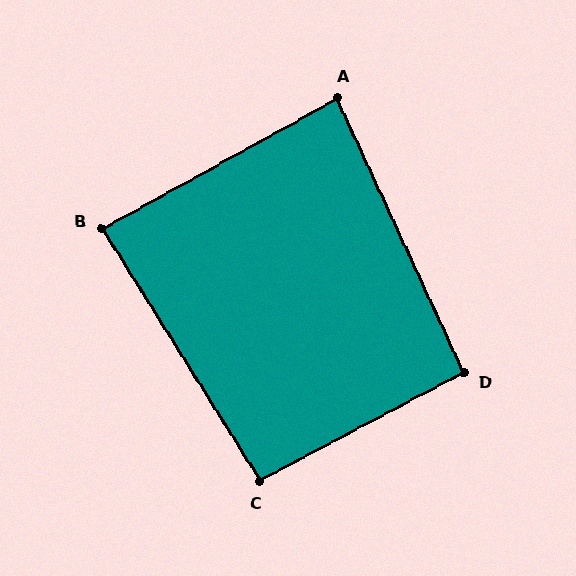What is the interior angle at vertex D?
Approximately 93 degrees (approximately right).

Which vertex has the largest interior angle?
C, at approximately 94 degrees.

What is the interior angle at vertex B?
Approximately 87 degrees (approximately right).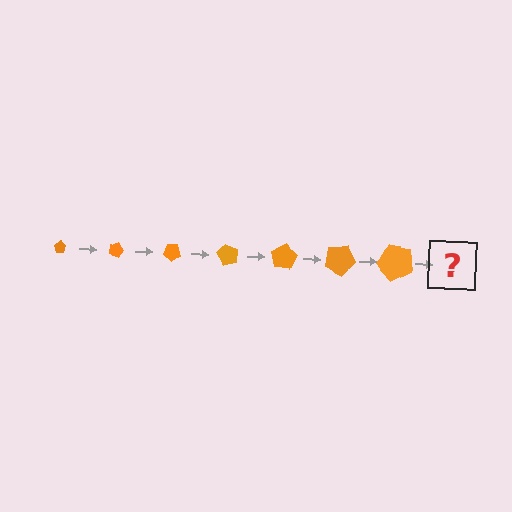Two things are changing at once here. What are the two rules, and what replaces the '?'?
The two rules are that the pentagon grows larger each step and it rotates 20 degrees each step. The '?' should be a pentagon, larger than the previous one and rotated 140 degrees from the start.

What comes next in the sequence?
The next element should be a pentagon, larger than the previous one and rotated 140 degrees from the start.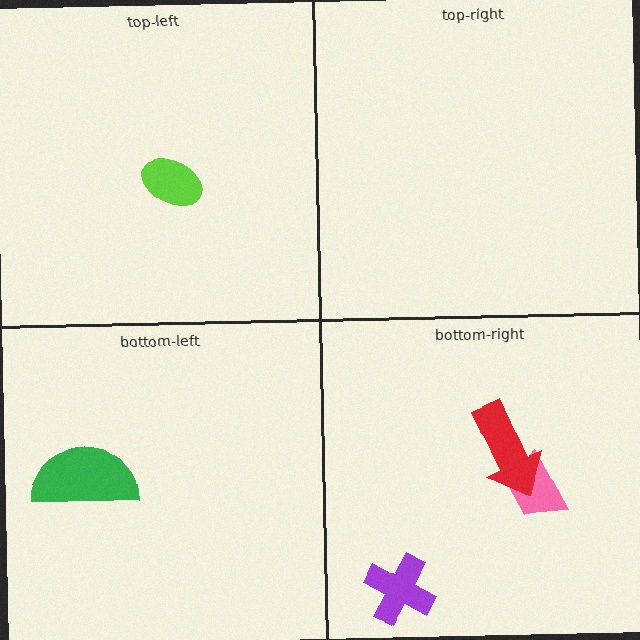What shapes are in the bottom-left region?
The green semicircle.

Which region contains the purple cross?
The bottom-right region.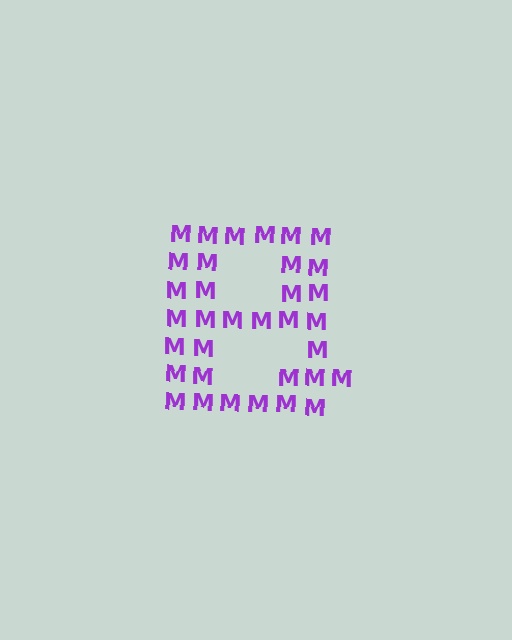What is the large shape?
The large shape is the letter B.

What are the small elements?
The small elements are letter M's.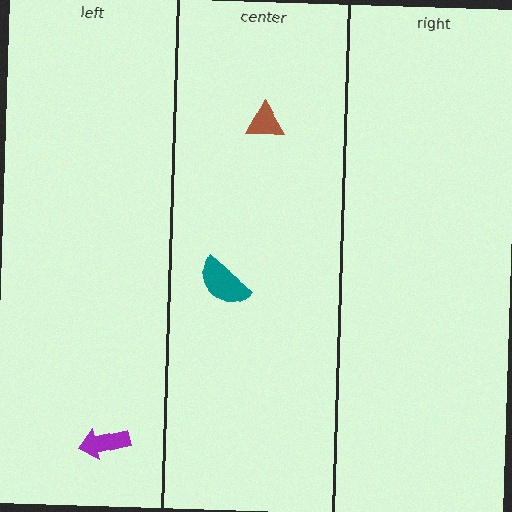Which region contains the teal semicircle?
The center region.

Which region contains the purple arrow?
The left region.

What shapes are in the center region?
The brown triangle, the teal semicircle.